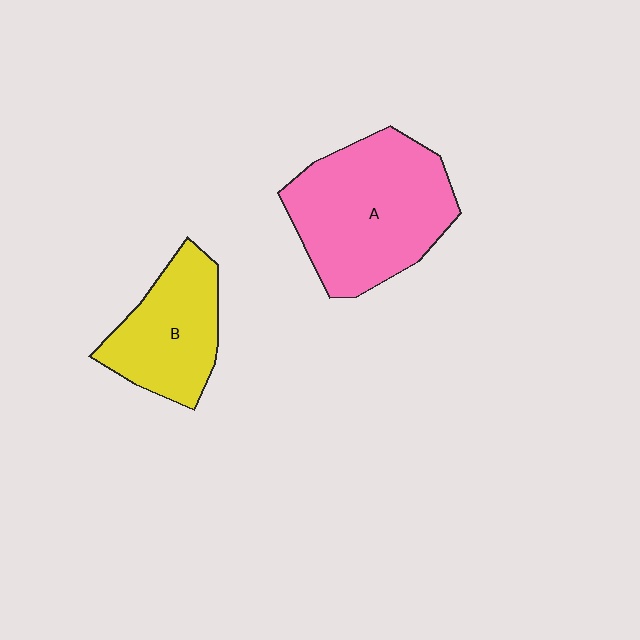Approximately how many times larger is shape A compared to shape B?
Approximately 1.6 times.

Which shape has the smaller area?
Shape B (yellow).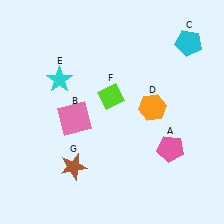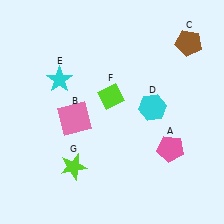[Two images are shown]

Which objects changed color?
C changed from cyan to brown. D changed from orange to cyan. G changed from brown to lime.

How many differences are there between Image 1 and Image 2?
There are 3 differences between the two images.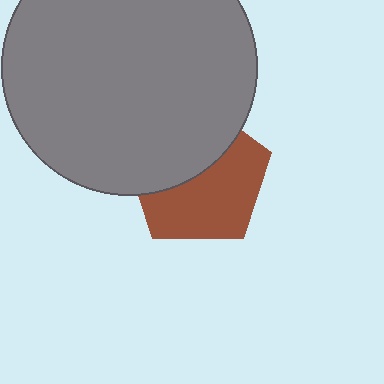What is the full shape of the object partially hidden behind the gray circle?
The partially hidden object is a brown pentagon.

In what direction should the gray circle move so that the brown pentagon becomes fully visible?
The gray circle should move up. That is the shortest direction to clear the overlap and leave the brown pentagon fully visible.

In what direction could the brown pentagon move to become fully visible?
The brown pentagon could move down. That would shift it out from behind the gray circle entirely.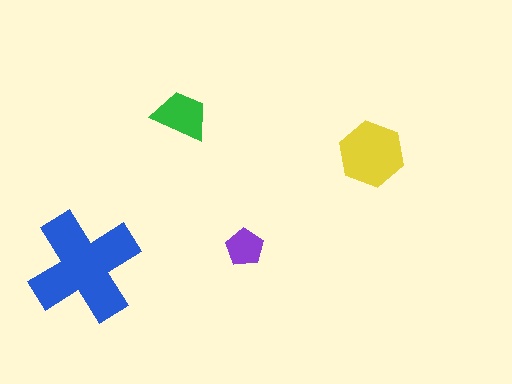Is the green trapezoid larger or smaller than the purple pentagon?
Larger.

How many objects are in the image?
There are 4 objects in the image.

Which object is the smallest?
The purple pentagon.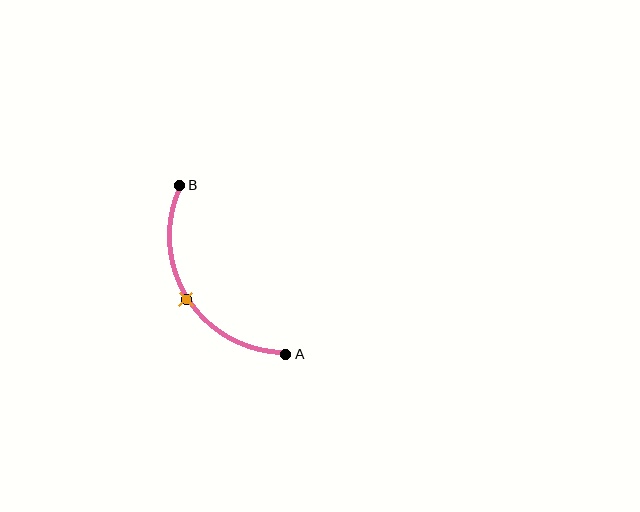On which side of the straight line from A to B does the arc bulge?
The arc bulges to the left of the straight line connecting A and B.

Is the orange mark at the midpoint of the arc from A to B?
Yes. The orange mark lies on the arc at equal arc-length from both A and B — it is the arc midpoint.